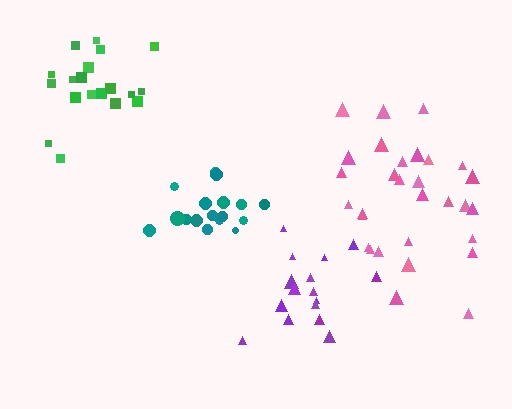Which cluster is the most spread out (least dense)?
Pink.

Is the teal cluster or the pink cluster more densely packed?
Teal.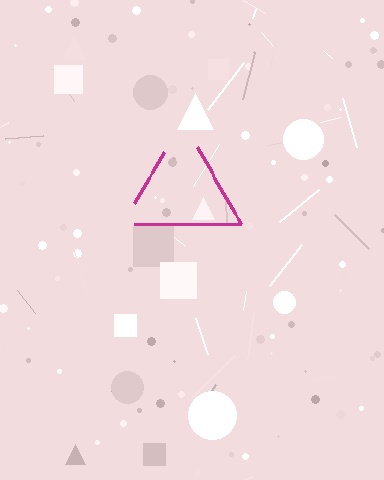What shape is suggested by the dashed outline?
The dashed outline suggests a triangle.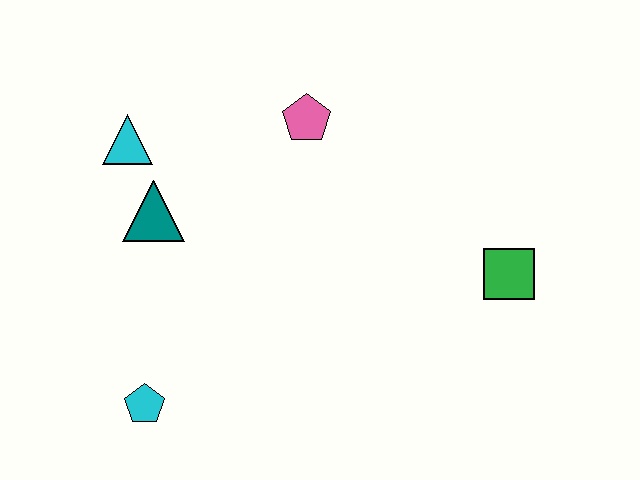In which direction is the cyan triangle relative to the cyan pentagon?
The cyan triangle is above the cyan pentagon.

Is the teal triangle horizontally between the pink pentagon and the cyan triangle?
Yes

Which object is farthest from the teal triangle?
The green square is farthest from the teal triangle.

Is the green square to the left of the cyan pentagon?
No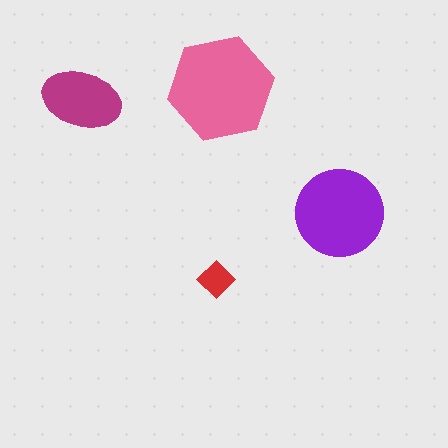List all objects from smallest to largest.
The red diamond, the magenta ellipse, the purple circle, the pink hexagon.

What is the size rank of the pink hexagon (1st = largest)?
1st.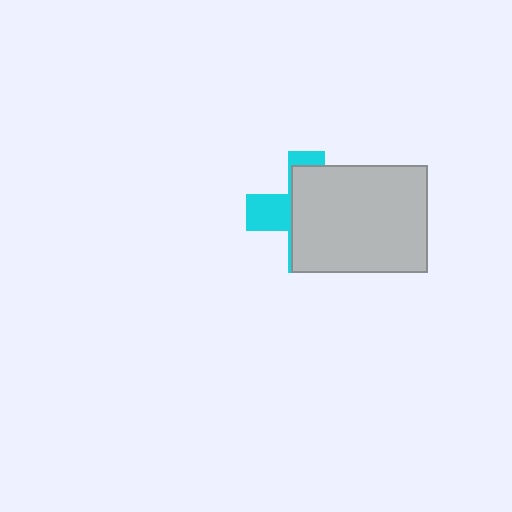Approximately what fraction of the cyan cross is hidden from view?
Roughly 67% of the cyan cross is hidden behind the light gray rectangle.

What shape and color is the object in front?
The object in front is a light gray rectangle.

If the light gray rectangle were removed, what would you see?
You would see the complete cyan cross.